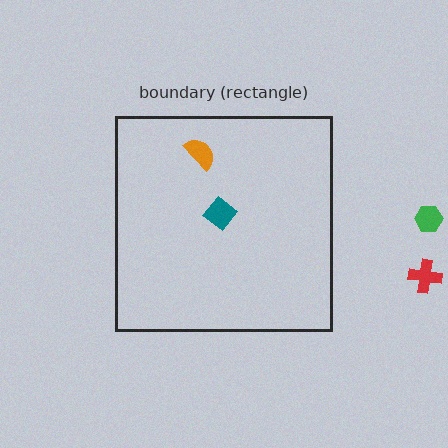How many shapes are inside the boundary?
2 inside, 2 outside.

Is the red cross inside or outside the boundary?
Outside.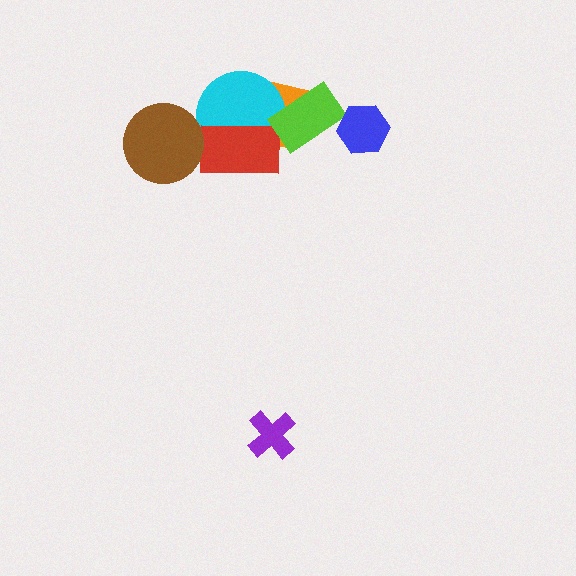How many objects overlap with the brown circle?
0 objects overlap with the brown circle.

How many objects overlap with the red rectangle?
2 objects overlap with the red rectangle.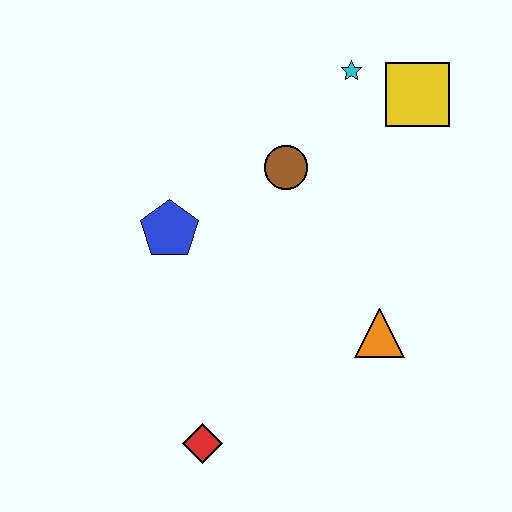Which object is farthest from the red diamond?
The yellow square is farthest from the red diamond.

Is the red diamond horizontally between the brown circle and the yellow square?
No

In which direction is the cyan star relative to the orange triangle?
The cyan star is above the orange triangle.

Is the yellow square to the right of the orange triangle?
Yes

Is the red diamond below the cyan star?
Yes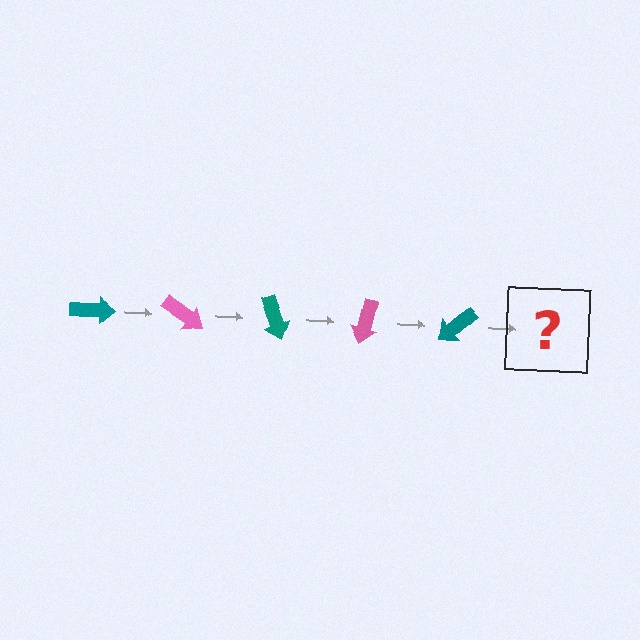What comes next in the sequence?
The next element should be a pink arrow, rotated 175 degrees from the start.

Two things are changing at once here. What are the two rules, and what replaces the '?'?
The two rules are that it rotates 35 degrees each step and the color cycles through teal and pink. The '?' should be a pink arrow, rotated 175 degrees from the start.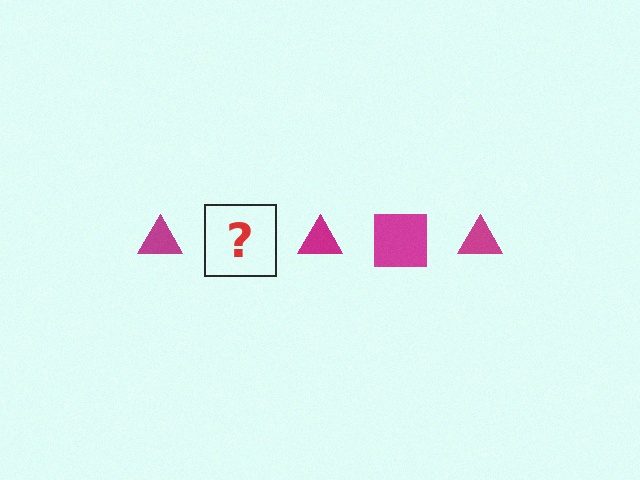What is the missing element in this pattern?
The missing element is a magenta square.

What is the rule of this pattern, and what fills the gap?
The rule is that the pattern cycles through triangle, square shapes in magenta. The gap should be filled with a magenta square.